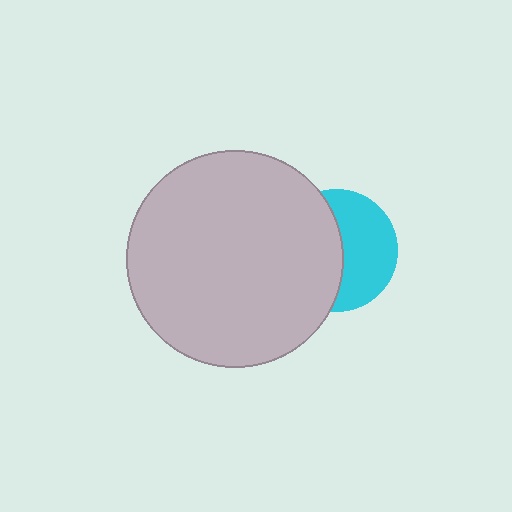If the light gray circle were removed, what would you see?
You would see the complete cyan circle.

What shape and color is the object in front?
The object in front is a light gray circle.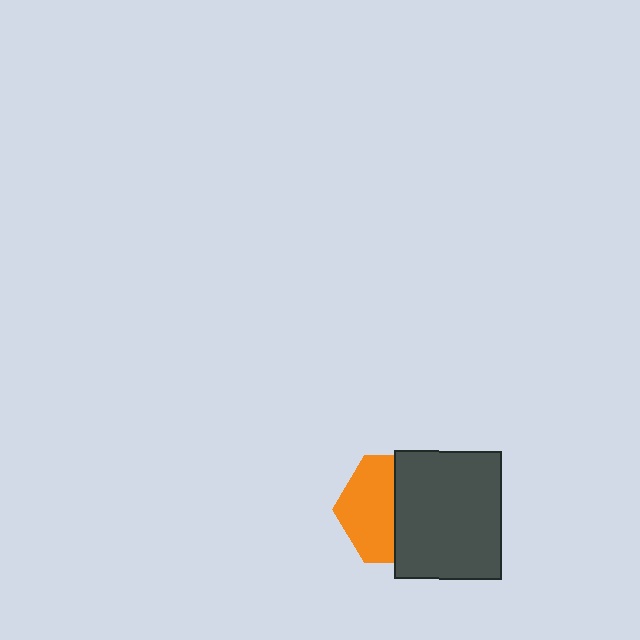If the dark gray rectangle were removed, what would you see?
You would see the complete orange hexagon.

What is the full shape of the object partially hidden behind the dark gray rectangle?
The partially hidden object is an orange hexagon.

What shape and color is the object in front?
The object in front is a dark gray rectangle.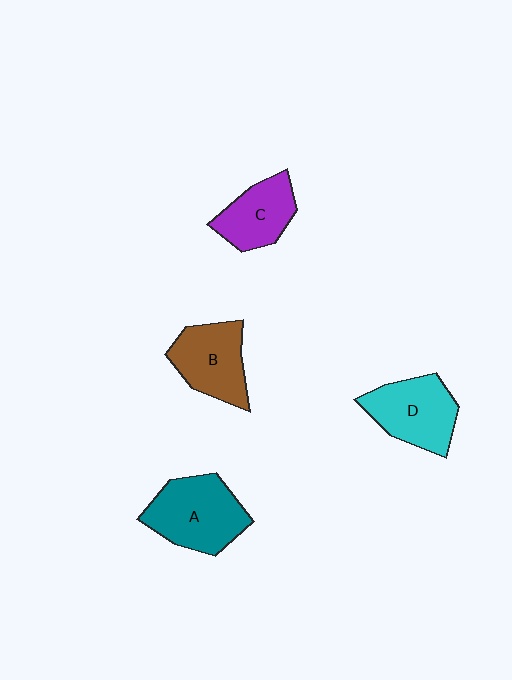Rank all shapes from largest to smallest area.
From largest to smallest: A (teal), D (cyan), B (brown), C (purple).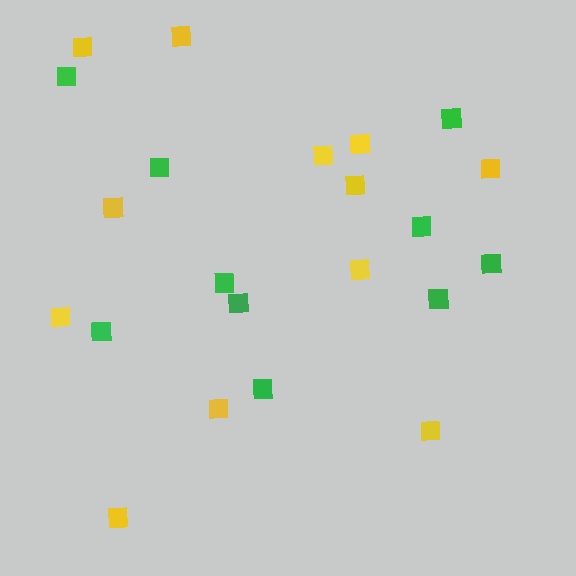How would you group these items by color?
There are 2 groups: one group of green squares (10) and one group of yellow squares (12).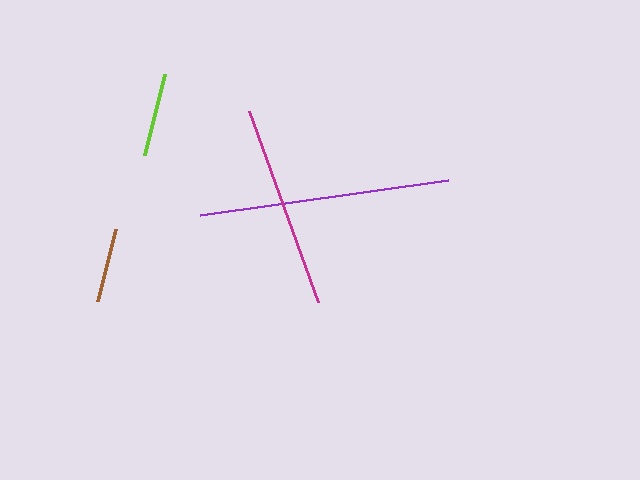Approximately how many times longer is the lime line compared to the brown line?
The lime line is approximately 1.1 times the length of the brown line.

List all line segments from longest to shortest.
From longest to shortest: purple, magenta, lime, brown.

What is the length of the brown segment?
The brown segment is approximately 74 pixels long.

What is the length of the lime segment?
The lime segment is approximately 84 pixels long.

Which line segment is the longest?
The purple line is the longest at approximately 250 pixels.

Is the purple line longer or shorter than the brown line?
The purple line is longer than the brown line.